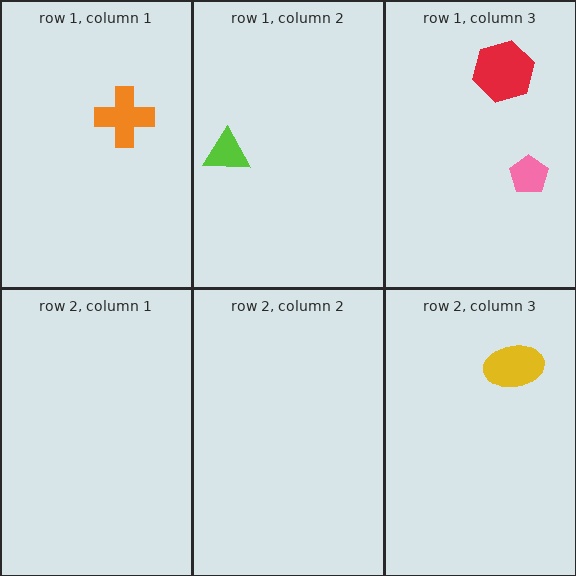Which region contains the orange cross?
The row 1, column 1 region.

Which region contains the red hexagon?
The row 1, column 3 region.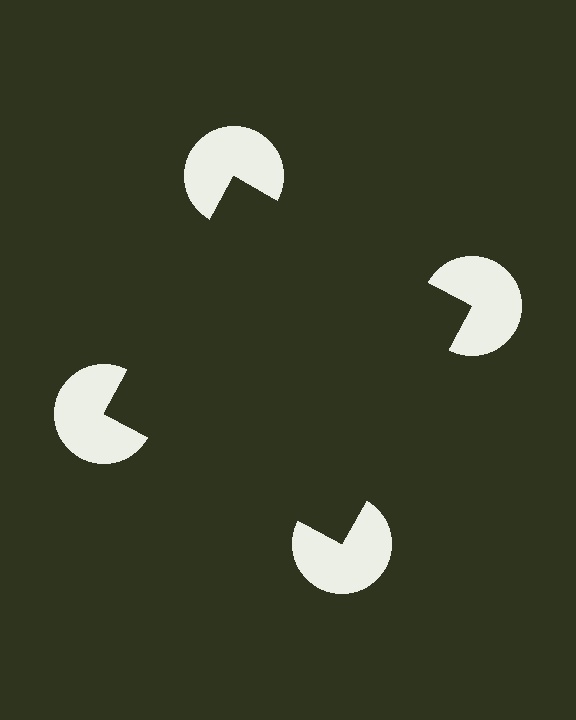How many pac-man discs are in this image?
There are 4 — one at each vertex of the illusory square.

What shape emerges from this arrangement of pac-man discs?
An illusory square — its edges are inferred from the aligned wedge cuts in the pac-man discs, not physically drawn.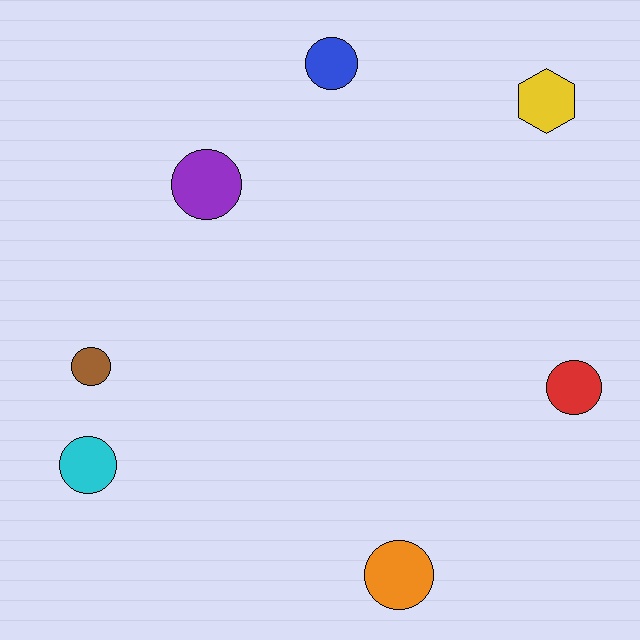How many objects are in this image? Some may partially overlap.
There are 7 objects.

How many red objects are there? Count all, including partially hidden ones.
There is 1 red object.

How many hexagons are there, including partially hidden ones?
There is 1 hexagon.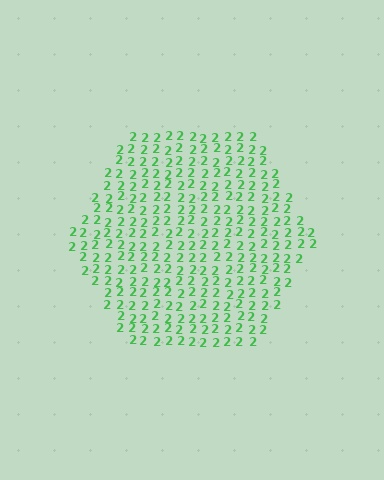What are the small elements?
The small elements are digit 2's.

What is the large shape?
The large shape is a hexagon.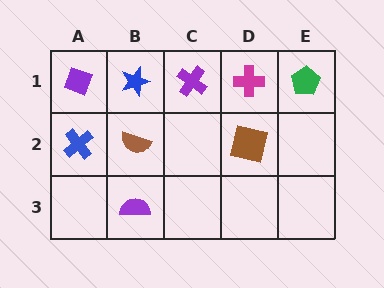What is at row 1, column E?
A green pentagon.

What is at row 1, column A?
A purple diamond.